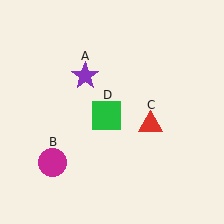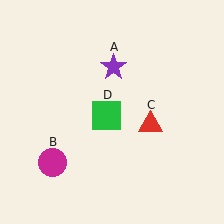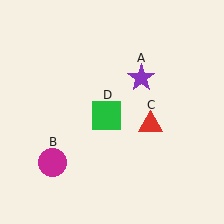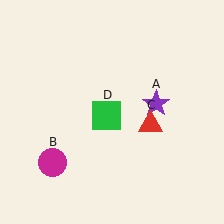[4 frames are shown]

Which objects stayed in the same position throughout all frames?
Magenta circle (object B) and red triangle (object C) and green square (object D) remained stationary.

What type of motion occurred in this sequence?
The purple star (object A) rotated clockwise around the center of the scene.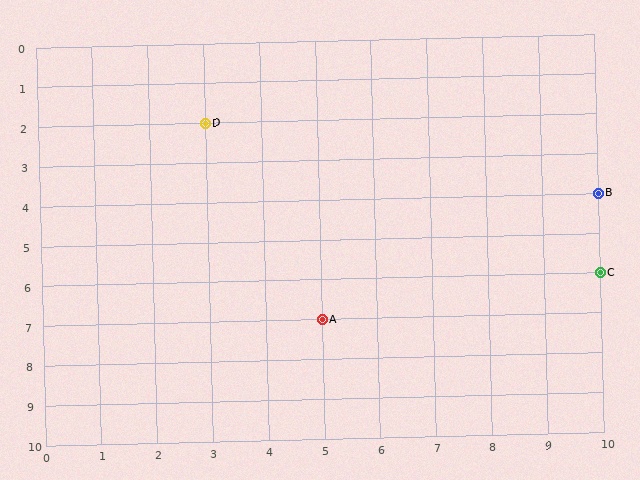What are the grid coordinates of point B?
Point B is at grid coordinates (10, 4).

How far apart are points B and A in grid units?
Points B and A are 5 columns and 3 rows apart (about 5.8 grid units diagonally).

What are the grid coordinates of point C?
Point C is at grid coordinates (10, 6).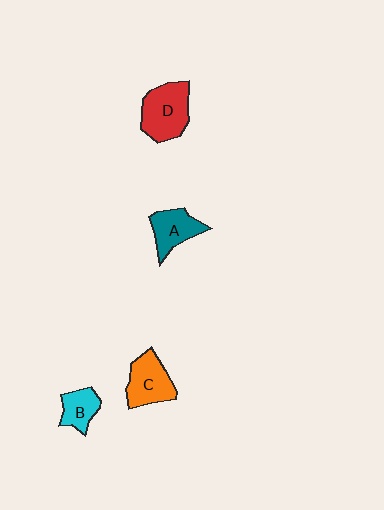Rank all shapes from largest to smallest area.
From largest to smallest: D (red), C (orange), A (teal), B (cyan).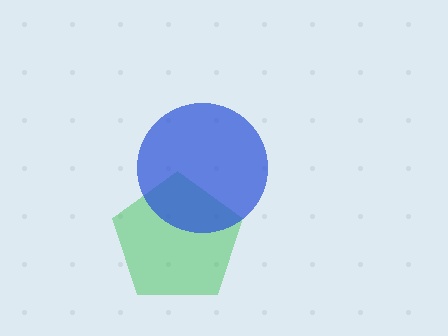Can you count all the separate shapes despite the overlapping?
Yes, there are 2 separate shapes.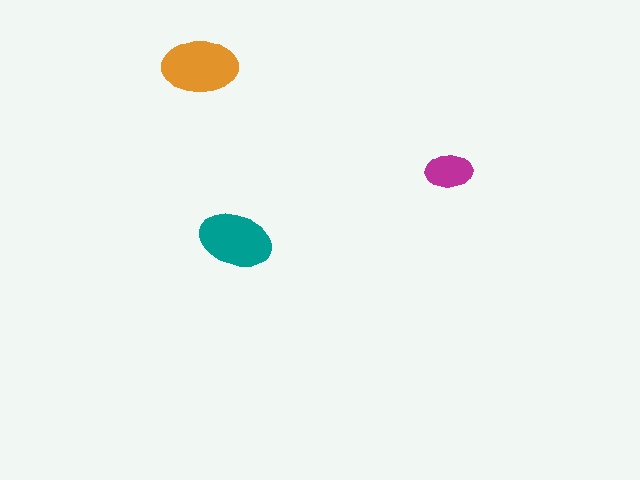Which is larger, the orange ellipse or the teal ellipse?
The orange one.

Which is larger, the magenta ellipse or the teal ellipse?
The teal one.